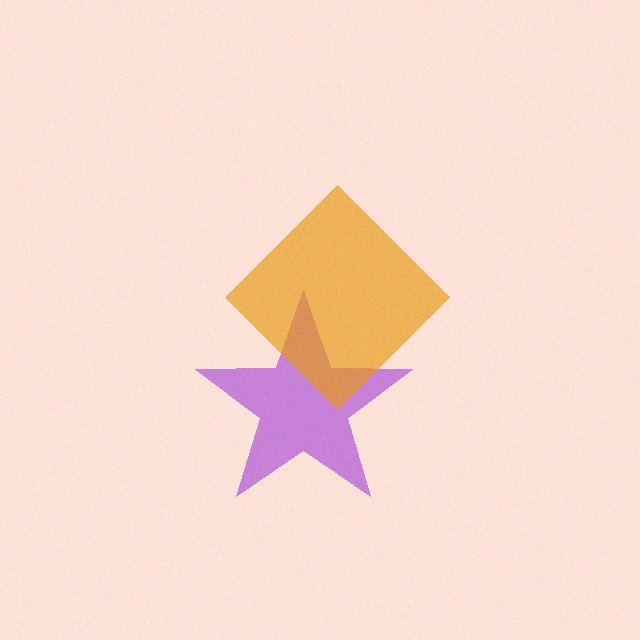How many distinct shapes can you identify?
There are 2 distinct shapes: a purple star, an orange diamond.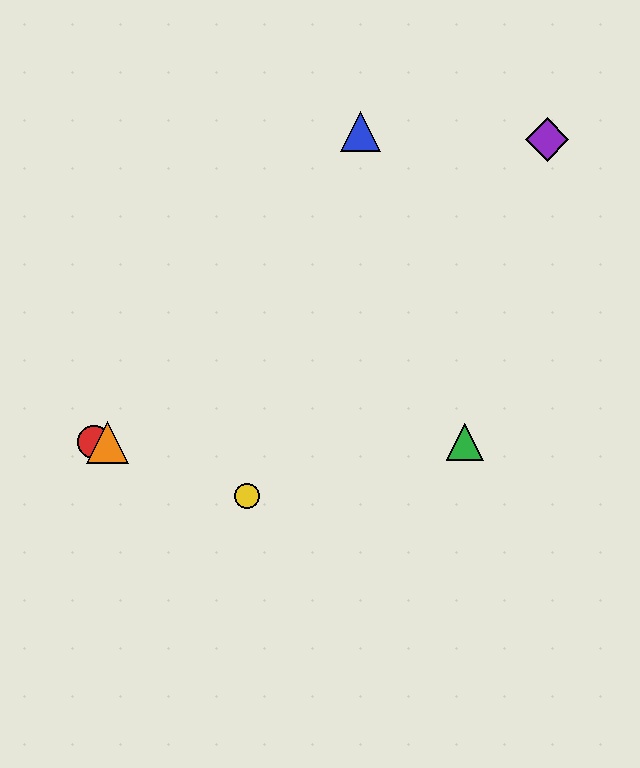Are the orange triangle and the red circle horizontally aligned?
Yes, both are at y≈442.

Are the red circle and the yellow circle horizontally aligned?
No, the red circle is at y≈442 and the yellow circle is at y≈496.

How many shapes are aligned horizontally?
3 shapes (the red circle, the green triangle, the orange triangle) are aligned horizontally.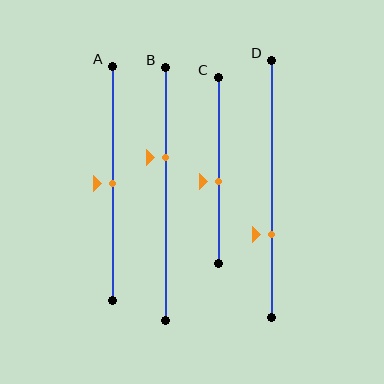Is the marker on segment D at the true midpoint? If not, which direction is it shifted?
No, the marker on segment D is shifted downward by about 18% of the segment length.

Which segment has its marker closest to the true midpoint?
Segment A has its marker closest to the true midpoint.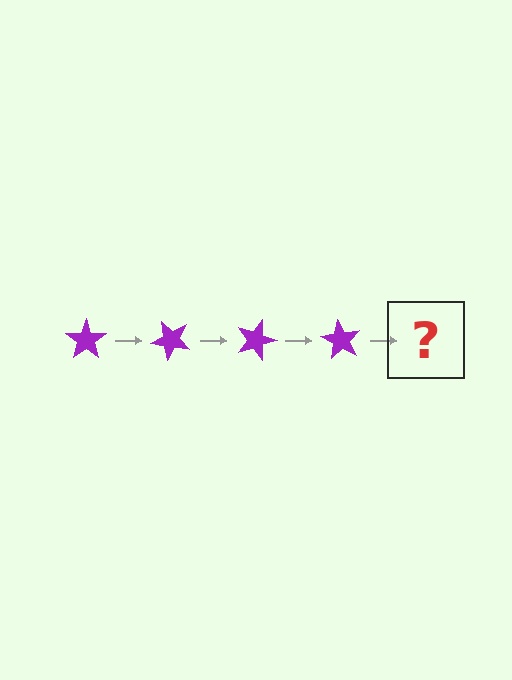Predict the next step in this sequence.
The next step is a purple star rotated 180 degrees.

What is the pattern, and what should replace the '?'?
The pattern is that the star rotates 45 degrees each step. The '?' should be a purple star rotated 180 degrees.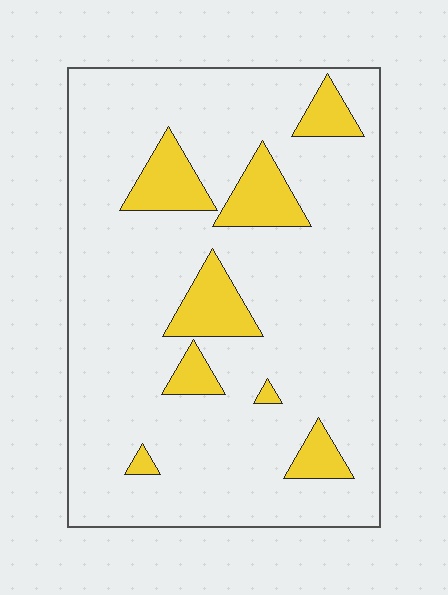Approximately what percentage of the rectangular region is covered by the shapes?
Approximately 15%.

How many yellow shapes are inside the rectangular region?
8.